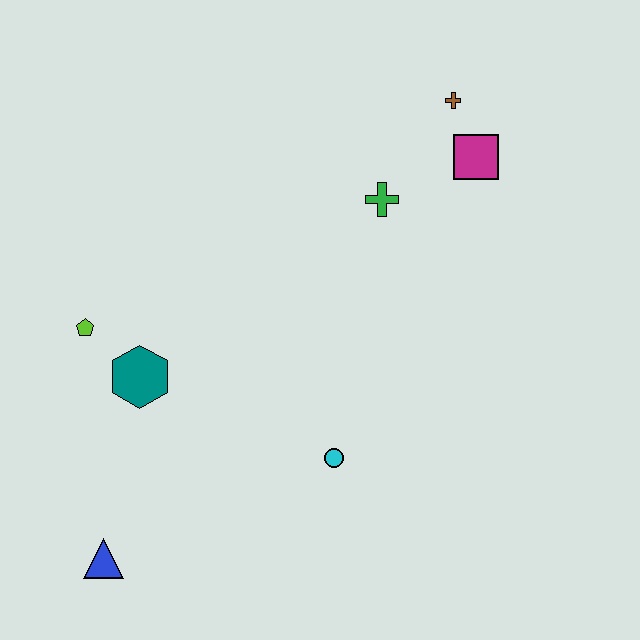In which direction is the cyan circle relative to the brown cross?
The cyan circle is below the brown cross.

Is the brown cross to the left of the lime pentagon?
No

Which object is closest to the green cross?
The magenta square is closest to the green cross.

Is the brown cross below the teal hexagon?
No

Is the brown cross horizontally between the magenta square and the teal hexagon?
Yes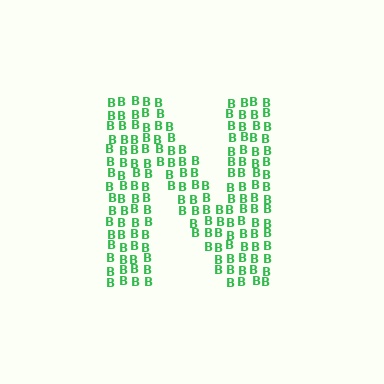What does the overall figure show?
The overall figure shows the letter N.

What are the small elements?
The small elements are letter B's.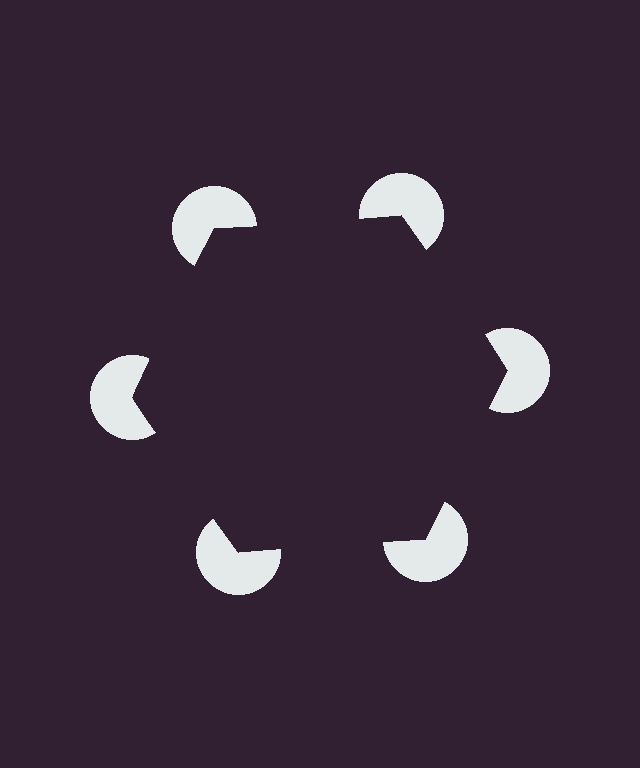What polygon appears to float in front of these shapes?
An illusory hexagon — its edges are inferred from the aligned wedge cuts in the pac-man discs, not physically drawn.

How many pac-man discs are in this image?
There are 6 — one at each vertex of the illusory hexagon.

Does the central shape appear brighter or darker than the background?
It typically appears slightly darker than the background, even though no actual brightness change is drawn.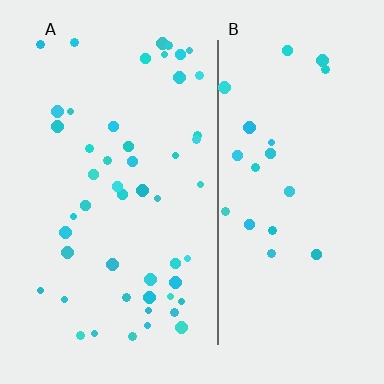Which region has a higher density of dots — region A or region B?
A (the left).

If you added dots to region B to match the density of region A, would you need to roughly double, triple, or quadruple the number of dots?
Approximately double.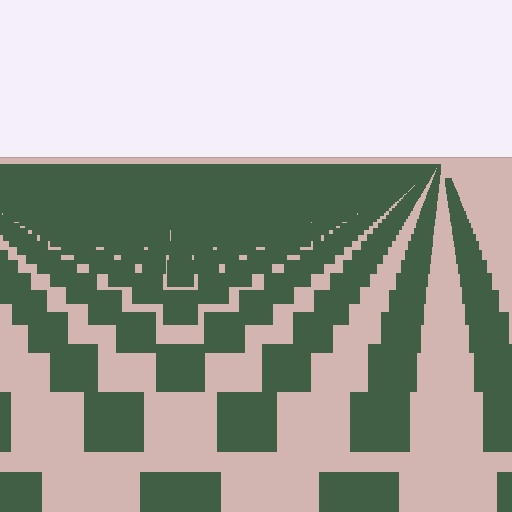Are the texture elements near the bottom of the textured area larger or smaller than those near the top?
Larger. Near the bottom, elements are closer to the viewer and appear at a bigger on-screen size.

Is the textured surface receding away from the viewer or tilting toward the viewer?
The surface is receding away from the viewer. Texture elements get smaller and denser toward the top.